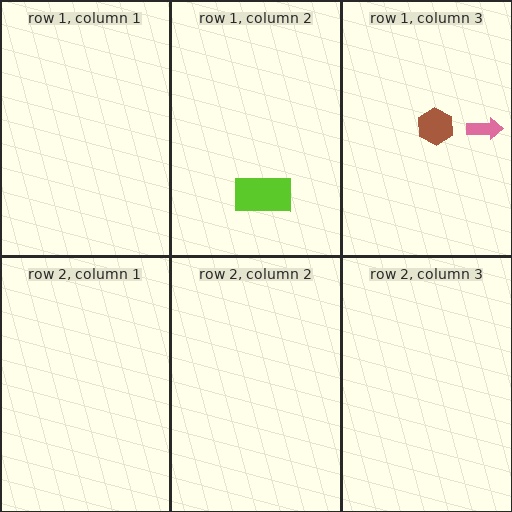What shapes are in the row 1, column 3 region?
The brown hexagon, the pink arrow.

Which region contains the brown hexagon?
The row 1, column 3 region.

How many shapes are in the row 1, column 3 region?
2.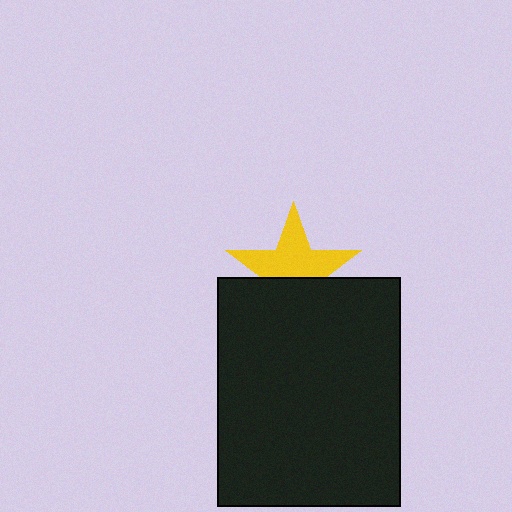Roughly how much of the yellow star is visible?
About half of it is visible (roughly 61%).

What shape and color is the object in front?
The object in front is a black rectangle.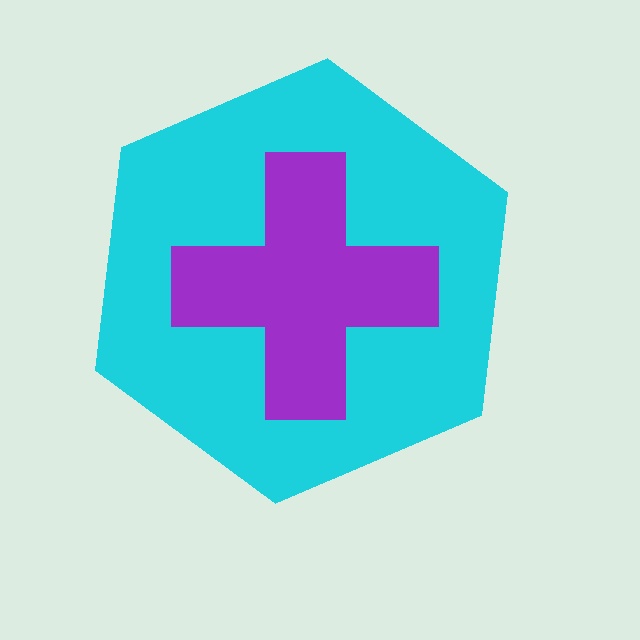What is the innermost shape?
The purple cross.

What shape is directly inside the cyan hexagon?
The purple cross.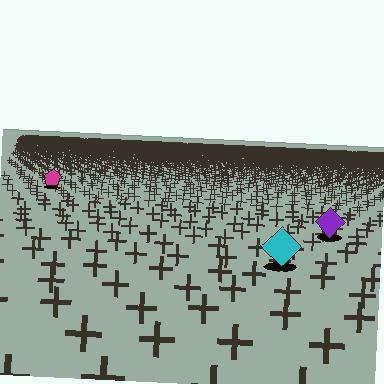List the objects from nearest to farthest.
From nearest to farthest: the cyan diamond, the purple diamond, the magenta pentagon.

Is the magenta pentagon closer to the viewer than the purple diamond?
No. The purple diamond is closer — you can tell from the texture gradient: the ground texture is coarser near it.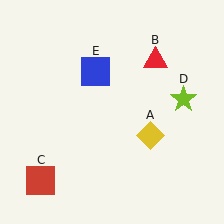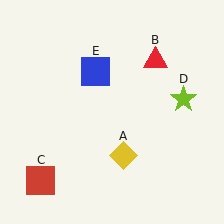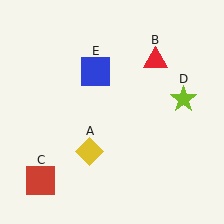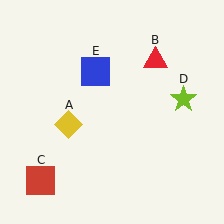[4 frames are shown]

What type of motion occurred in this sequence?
The yellow diamond (object A) rotated clockwise around the center of the scene.